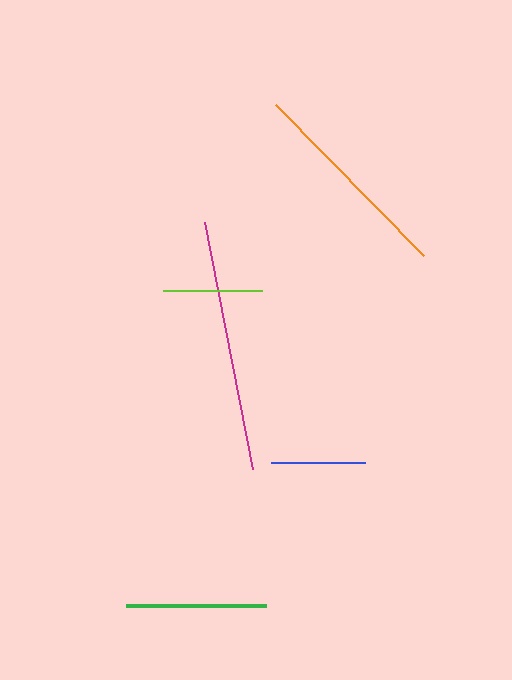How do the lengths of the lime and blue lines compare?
The lime and blue lines are approximately the same length.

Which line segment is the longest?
The magenta line is the longest at approximately 251 pixels.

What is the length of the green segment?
The green segment is approximately 140 pixels long.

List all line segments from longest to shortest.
From longest to shortest: magenta, orange, green, lime, blue.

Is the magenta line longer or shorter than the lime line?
The magenta line is longer than the lime line.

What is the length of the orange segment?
The orange segment is approximately 211 pixels long.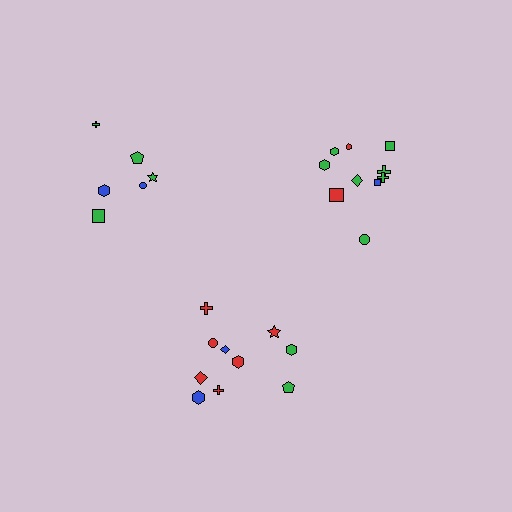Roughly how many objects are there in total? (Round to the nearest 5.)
Roughly 25 objects in total.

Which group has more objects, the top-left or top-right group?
The top-right group.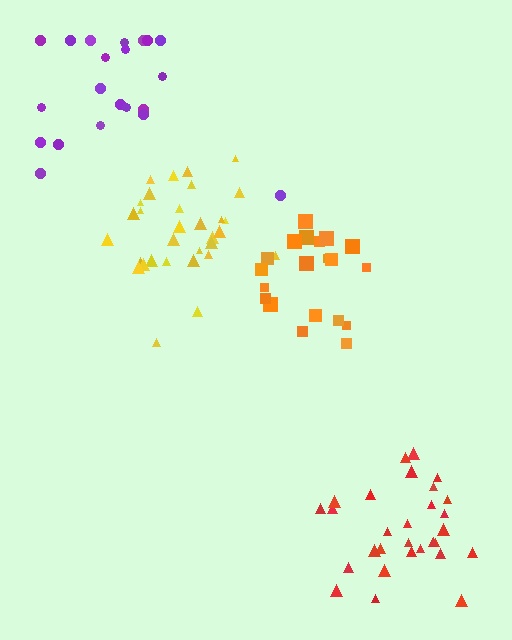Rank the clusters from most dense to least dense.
orange, red, yellow, purple.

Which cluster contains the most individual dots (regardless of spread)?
Yellow (31).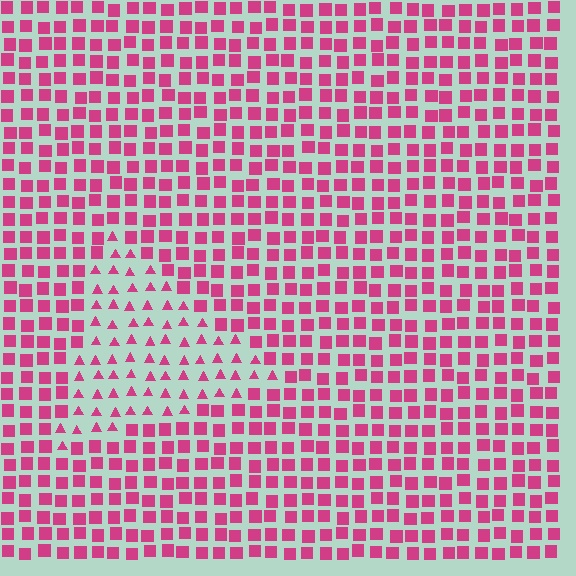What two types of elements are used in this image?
The image uses triangles inside the triangle region and squares outside it.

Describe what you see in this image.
The image is filled with small magenta elements arranged in a uniform grid. A triangle-shaped region contains triangles, while the surrounding area contains squares. The boundary is defined purely by the change in element shape.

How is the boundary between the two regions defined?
The boundary is defined by a change in element shape: triangles inside vs. squares outside. All elements share the same color and spacing.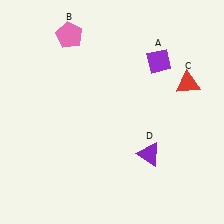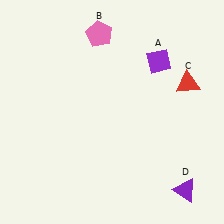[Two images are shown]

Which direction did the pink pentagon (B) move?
The pink pentagon (B) moved right.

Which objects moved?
The objects that moved are: the pink pentagon (B), the purple triangle (D).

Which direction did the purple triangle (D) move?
The purple triangle (D) moved right.